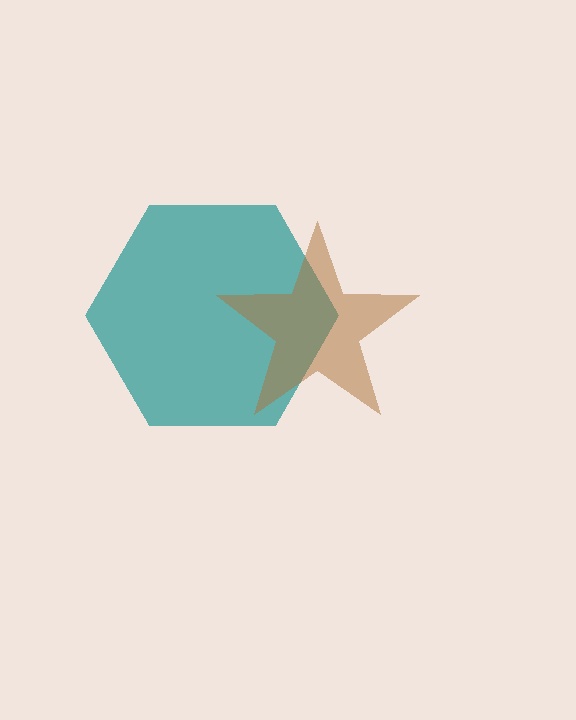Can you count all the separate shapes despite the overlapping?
Yes, there are 2 separate shapes.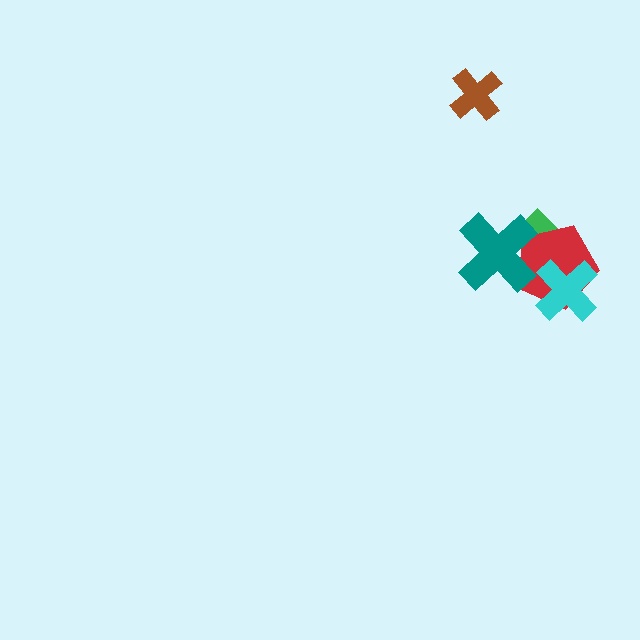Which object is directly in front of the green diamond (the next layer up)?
The red pentagon is directly in front of the green diamond.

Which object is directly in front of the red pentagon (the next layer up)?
The teal cross is directly in front of the red pentagon.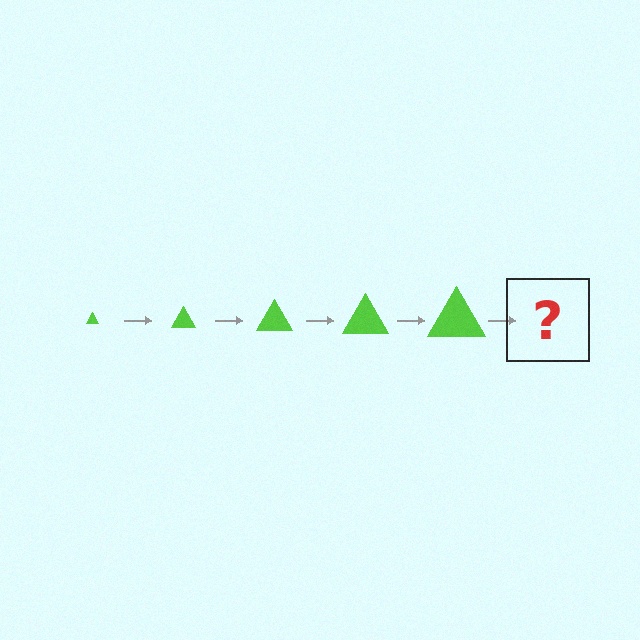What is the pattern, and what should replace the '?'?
The pattern is that the triangle gets progressively larger each step. The '?' should be a lime triangle, larger than the previous one.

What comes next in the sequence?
The next element should be a lime triangle, larger than the previous one.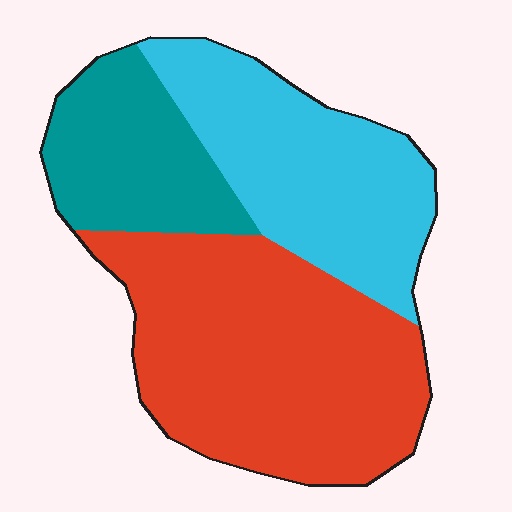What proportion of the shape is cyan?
Cyan takes up about one third (1/3) of the shape.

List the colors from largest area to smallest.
From largest to smallest: red, cyan, teal.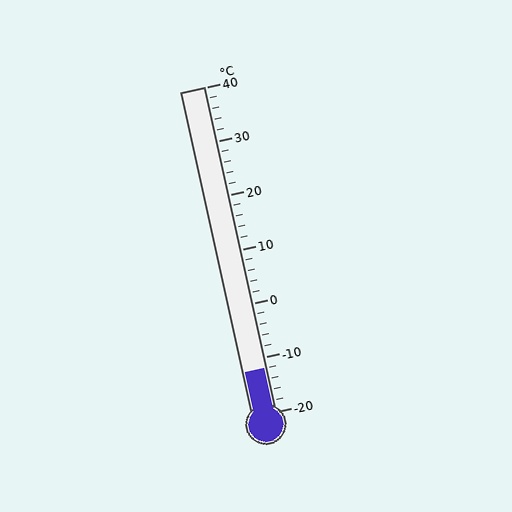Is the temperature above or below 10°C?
The temperature is below 10°C.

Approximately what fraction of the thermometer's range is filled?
The thermometer is filled to approximately 15% of its range.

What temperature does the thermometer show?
The thermometer shows approximately -12°C.